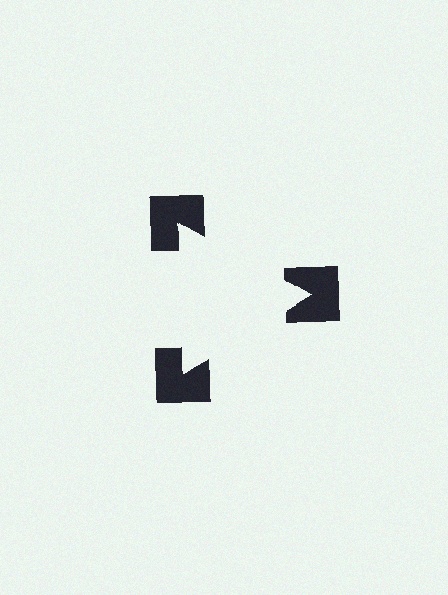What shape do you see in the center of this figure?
An illusory triangle — its edges are inferred from the aligned wedge cuts in the notched squares, not physically drawn.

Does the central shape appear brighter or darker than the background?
It typically appears slightly brighter than the background, even though no actual brightness change is drawn.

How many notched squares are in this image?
There are 3 — one at each vertex of the illusory triangle.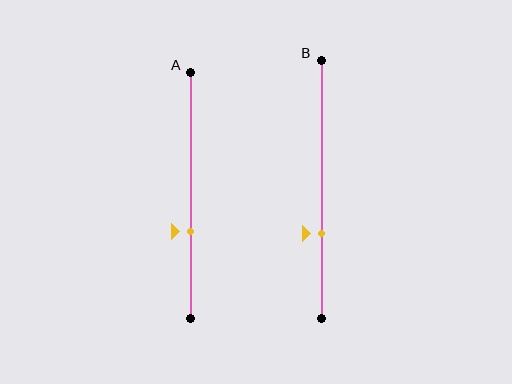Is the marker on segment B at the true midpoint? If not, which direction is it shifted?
No, the marker on segment B is shifted downward by about 17% of the segment length.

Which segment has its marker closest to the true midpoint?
Segment A has its marker closest to the true midpoint.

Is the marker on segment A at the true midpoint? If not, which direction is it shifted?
No, the marker on segment A is shifted downward by about 15% of the segment length.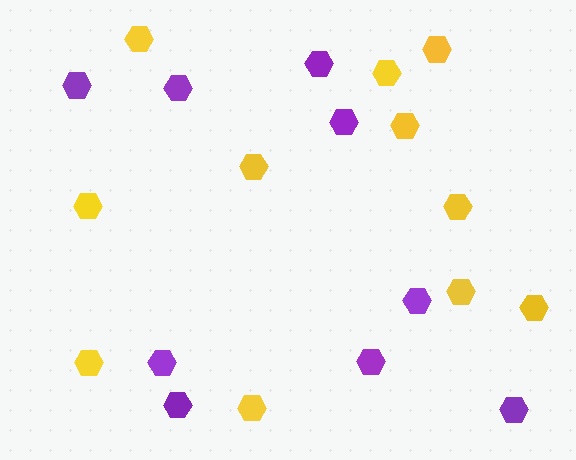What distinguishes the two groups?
There are 2 groups: one group of purple hexagons (9) and one group of yellow hexagons (11).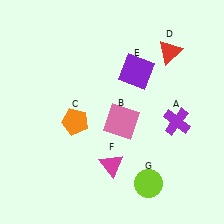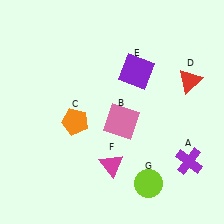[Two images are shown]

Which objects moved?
The objects that moved are: the purple cross (A), the red triangle (D).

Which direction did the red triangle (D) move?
The red triangle (D) moved down.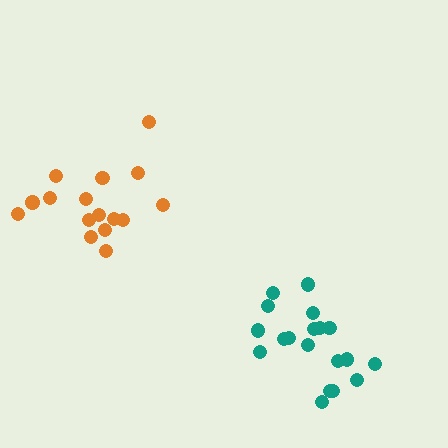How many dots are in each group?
Group 1: 16 dots, Group 2: 20 dots (36 total).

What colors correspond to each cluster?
The clusters are colored: orange, teal.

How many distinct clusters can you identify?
There are 2 distinct clusters.